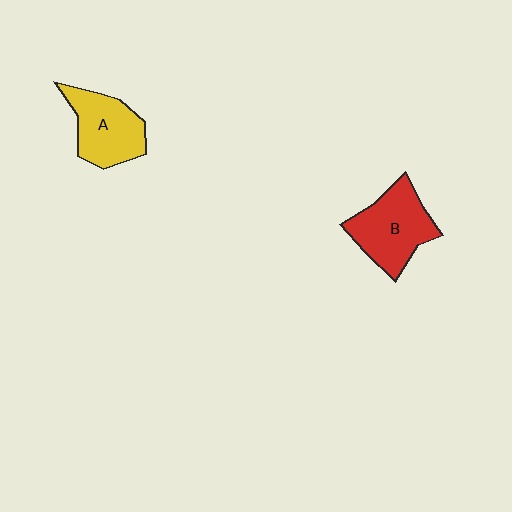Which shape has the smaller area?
Shape A (yellow).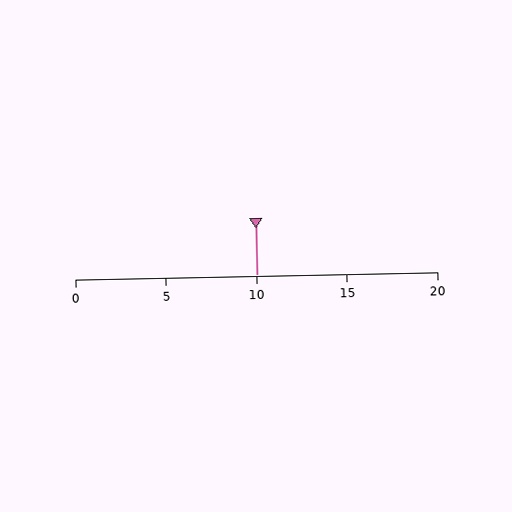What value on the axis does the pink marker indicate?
The marker indicates approximately 10.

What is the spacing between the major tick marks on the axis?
The major ticks are spaced 5 apart.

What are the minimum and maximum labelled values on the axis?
The axis runs from 0 to 20.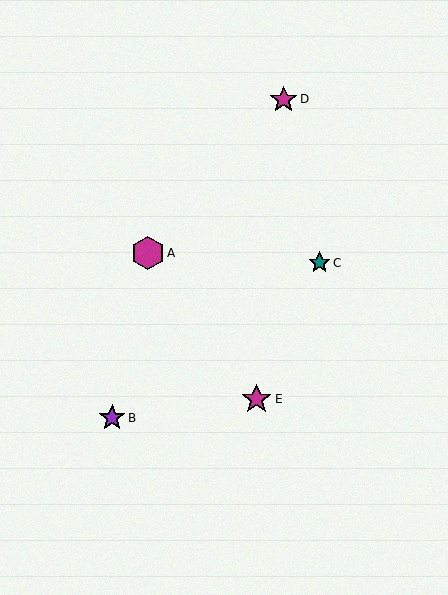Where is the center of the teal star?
The center of the teal star is at (319, 263).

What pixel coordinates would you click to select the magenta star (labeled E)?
Click at (257, 399) to select the magenta star E.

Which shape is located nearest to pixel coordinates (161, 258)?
The magenta hexagon (labeled A) at (148, 253) is nearest to that location.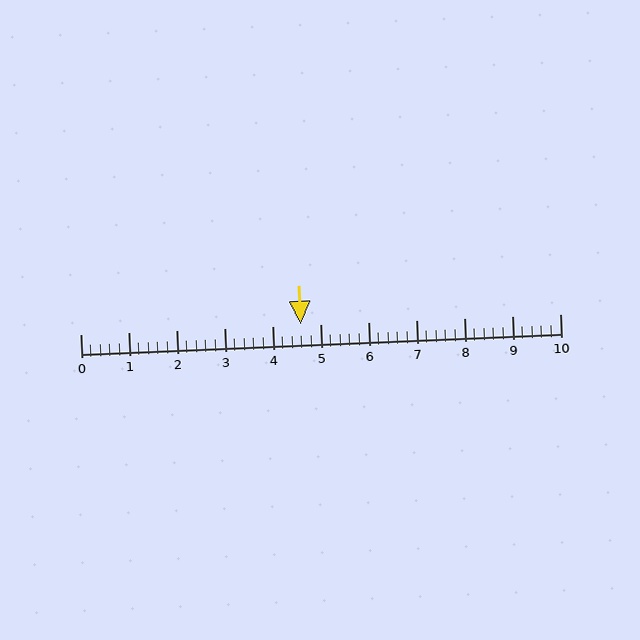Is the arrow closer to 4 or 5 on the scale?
The arrow is closer to 5.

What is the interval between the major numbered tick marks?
The major tick marks are spaced 1 units apart.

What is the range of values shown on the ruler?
The ruler shows values from 0 to 10.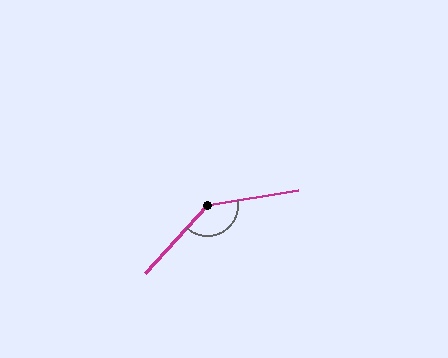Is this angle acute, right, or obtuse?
It is obtuse.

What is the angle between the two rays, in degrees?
Approximately 141 degrees.